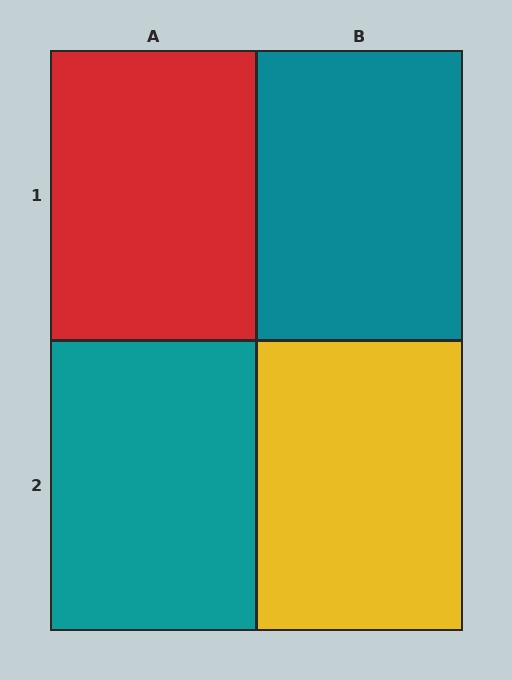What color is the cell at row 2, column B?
Yellow.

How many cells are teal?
2 cells are teal.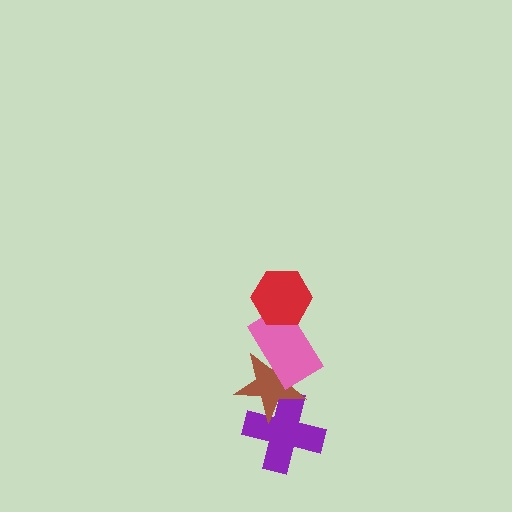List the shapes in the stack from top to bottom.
From top to bottom: the red hexagon, the pink rectangle, the brown star, the purple cross.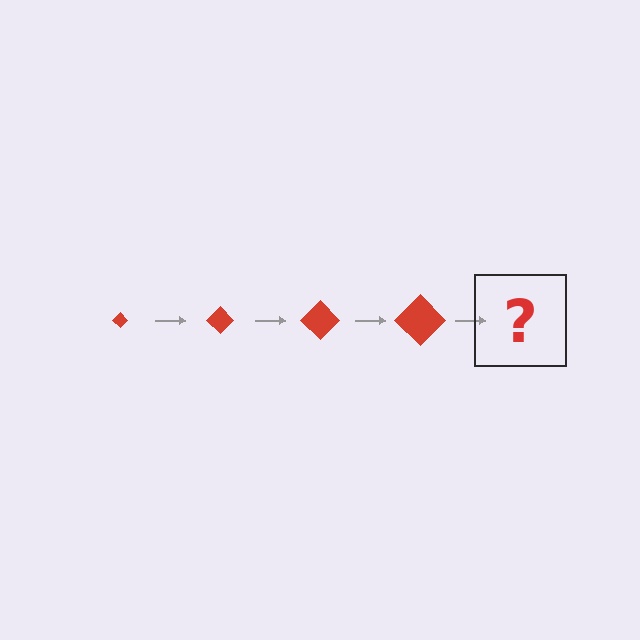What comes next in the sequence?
The next element should be a red diamond, larger than the previous one.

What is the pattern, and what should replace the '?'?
The pattern is that the diamond gets progressively larger each step. The '?' should be a red diamond, larger than the previous one.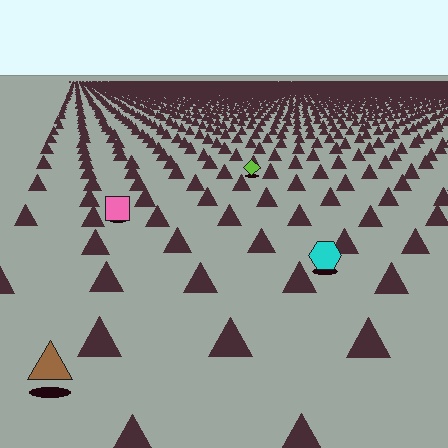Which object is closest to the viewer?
The brown triangle is closest. The texture marks near it are larger and more spread out.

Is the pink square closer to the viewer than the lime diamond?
Yes. The pink square is closer — you can tell from the texture gradient: the ground texture is coarser near it.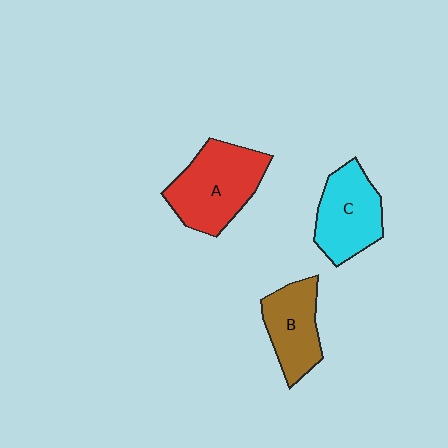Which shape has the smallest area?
Shape B (brown).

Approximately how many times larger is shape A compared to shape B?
Approximately 1.4 times.